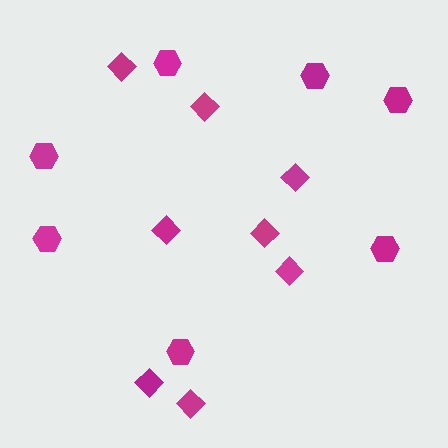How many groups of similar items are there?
There are 2 groups: one group of diamonds (8) and one group of hexagons (7).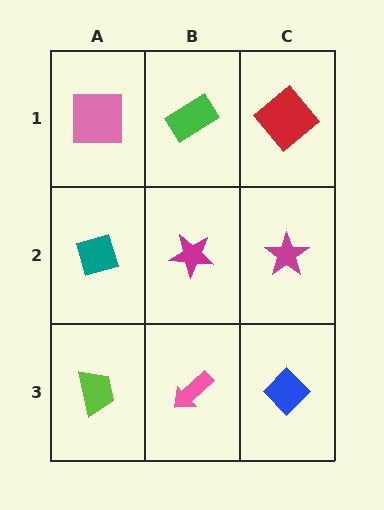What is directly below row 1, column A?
A teal diamond.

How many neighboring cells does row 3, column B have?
3.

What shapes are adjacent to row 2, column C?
A red diamond (row 1, column C), a blue diamond (row 3, column C), a magenta star (row 2, column B).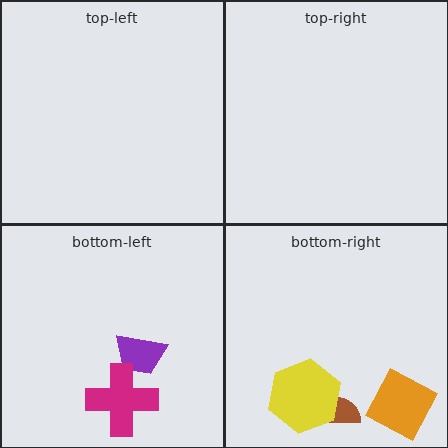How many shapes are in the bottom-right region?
3.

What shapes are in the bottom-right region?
The brown semicircle, the orange diamond, the yellow hexagon.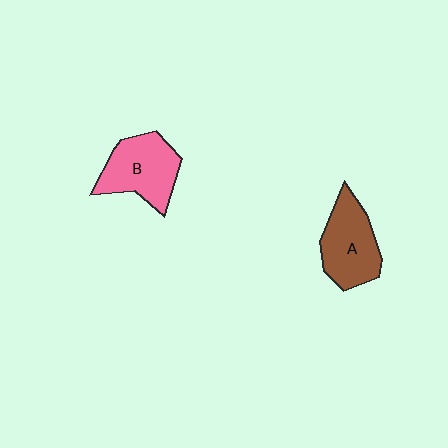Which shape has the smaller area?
Shape A (brown).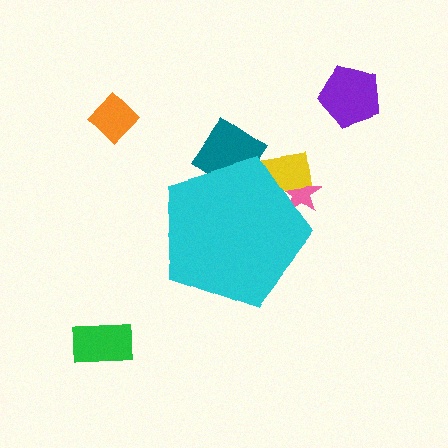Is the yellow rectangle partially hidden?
Yes, the yellow rectangle is partially hidden behind the cyan pentagon.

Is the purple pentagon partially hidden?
No, the purple pentagon is fully visible.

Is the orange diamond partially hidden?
No, the orange diamond is fully visible.